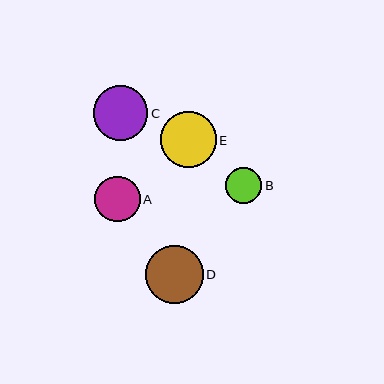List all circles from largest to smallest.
From largest to smallest: D, E, C, A, B.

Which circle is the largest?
Circle D is the largest with a size of approximately 58 pixels.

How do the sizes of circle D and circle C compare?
Circle D and circle C are approximately the same size.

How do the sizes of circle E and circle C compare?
Circle E and circle C are approximately the same size.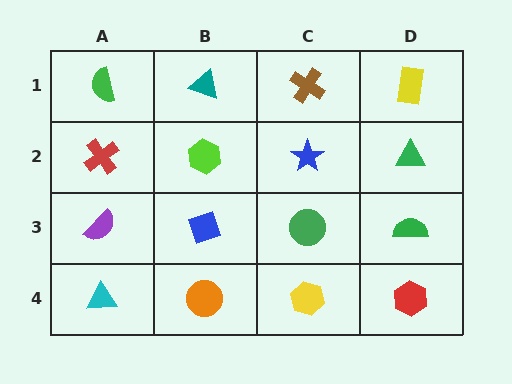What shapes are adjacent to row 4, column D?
A green semicircle (row 3, column D), a yellow hexagon (row 4, column C).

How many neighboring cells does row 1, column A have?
2.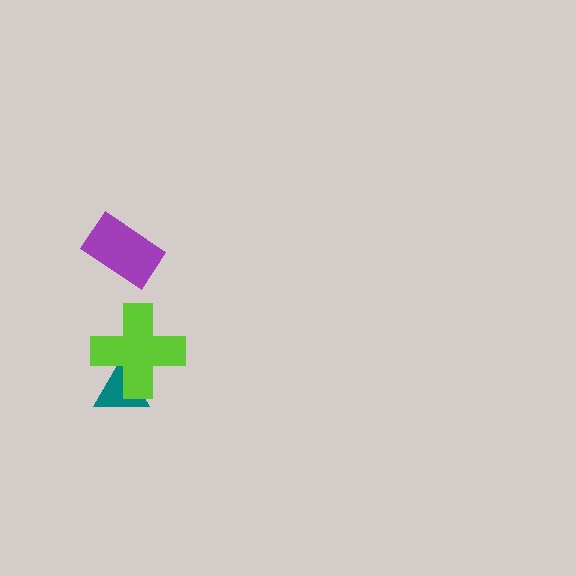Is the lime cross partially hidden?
No, no other shape covers it.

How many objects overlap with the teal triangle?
1 object overlaps with the teal triangle.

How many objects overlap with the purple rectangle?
0 objects overlap with the purple rectangle.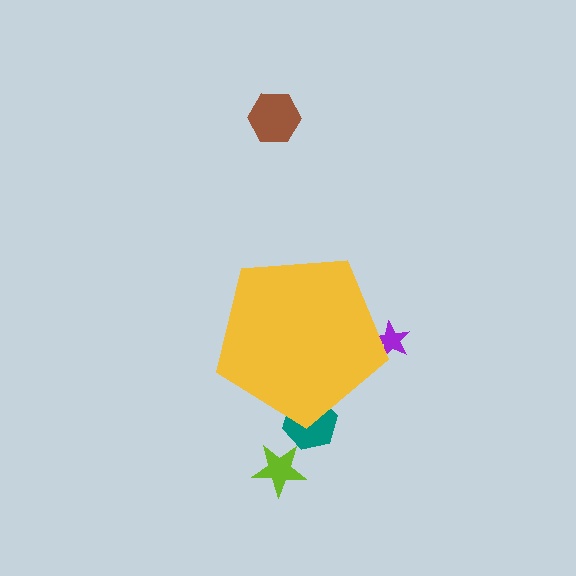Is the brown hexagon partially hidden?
No, the brown hexagon is fully visible.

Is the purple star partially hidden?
Yes, the purple star is partially hidden behind the yellow pentagon.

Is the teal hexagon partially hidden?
Yes, the teal hexagon is partially hidden behind the yellow pentagon.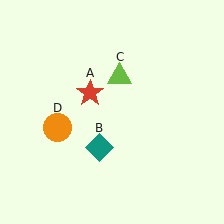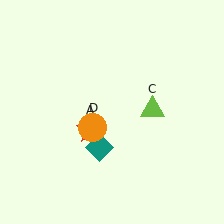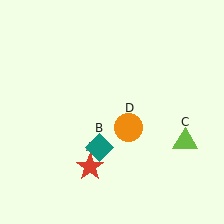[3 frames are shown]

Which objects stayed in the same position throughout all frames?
Teal diamond (object B) remained stationary.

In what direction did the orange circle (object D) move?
The orange circle (object D) moved right.